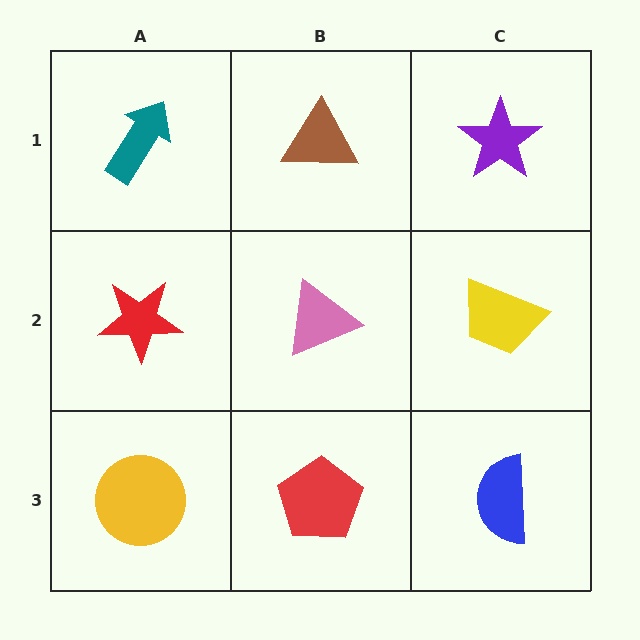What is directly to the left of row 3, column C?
A red pentagon.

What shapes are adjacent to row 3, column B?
A pink triangle (row 2, column B), a yellow circle (row 3, column A), a blue semicircle (row 3, column C).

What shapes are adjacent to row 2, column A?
A teal arrow (row 1, column A), a yellow circle (row 3, column A), a pink triangle (row 2, column B).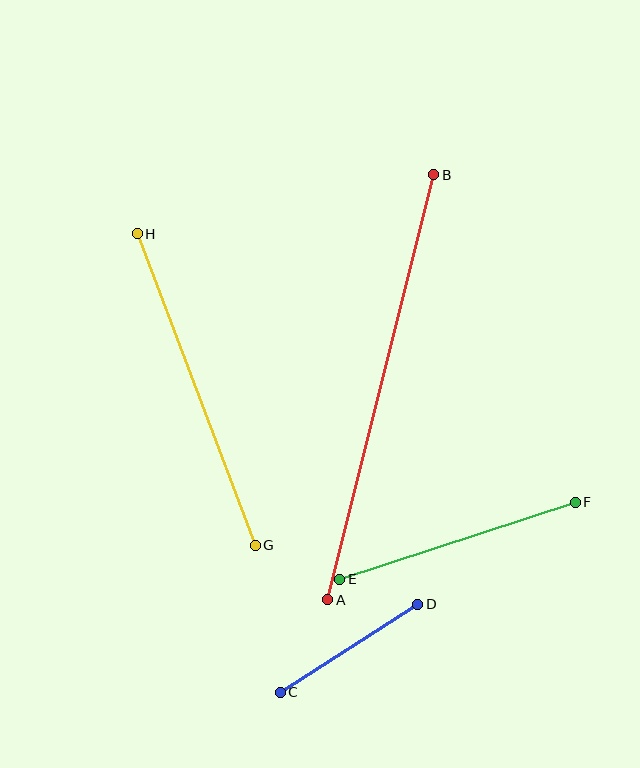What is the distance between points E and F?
The distance is approximately 248 pixels.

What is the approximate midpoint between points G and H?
The midpoint is at approximately (196, 389) pixels.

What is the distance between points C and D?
The distance is approximately 163 pixels.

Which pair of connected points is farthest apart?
Points A and B are farthest apart.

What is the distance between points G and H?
The distance is approximately 333 pixels.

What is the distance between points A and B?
The distance is approximately 438 pixels.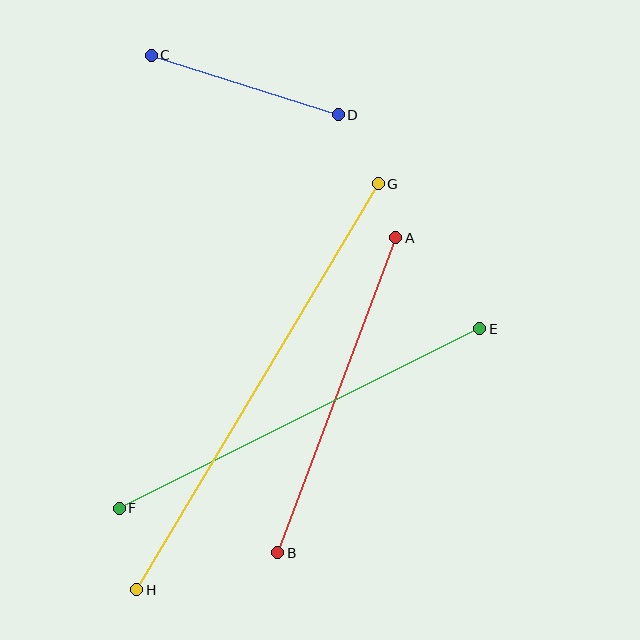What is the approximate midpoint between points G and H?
The midpoint is at approximately (258, 387) pixels.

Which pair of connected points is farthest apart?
Points G and H are farthest apart.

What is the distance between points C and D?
The distance is approximately 196 pixels.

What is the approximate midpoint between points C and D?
The midpoint is at approximately (245, 85) pixels.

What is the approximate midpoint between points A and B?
The midpoint is at approximately (337, 395) pixels.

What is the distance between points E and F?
The distance is approximately 403 pixels.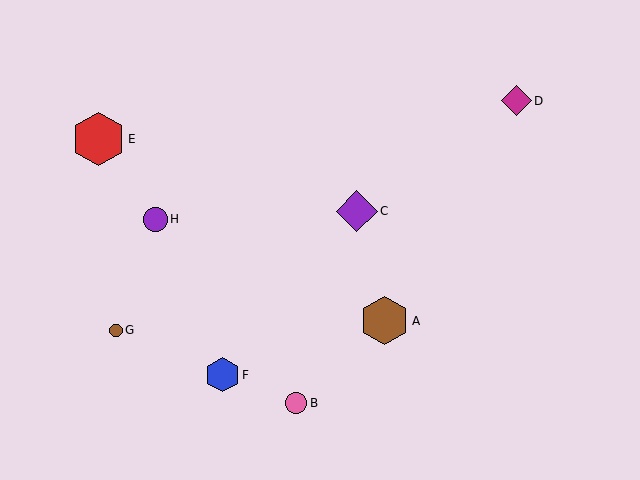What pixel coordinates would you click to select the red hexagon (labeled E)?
Click at (99, 139) to select the red hexagon E.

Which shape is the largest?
The red hexagon (labeled E) is the largest.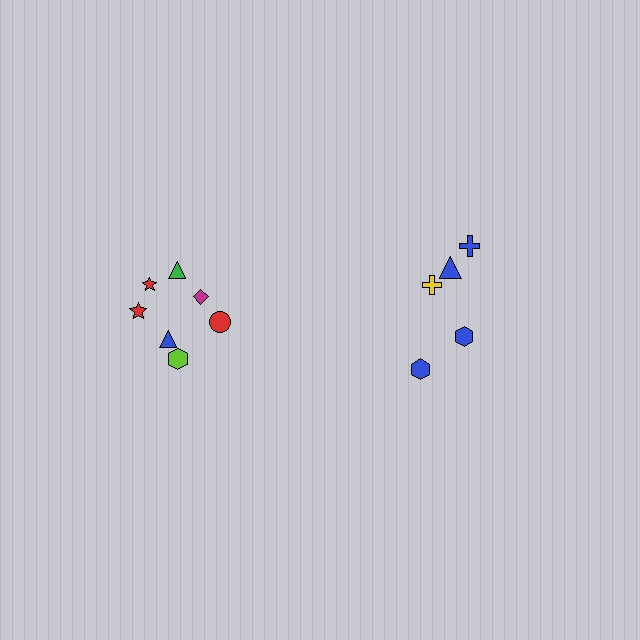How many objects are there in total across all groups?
There are 12 objects.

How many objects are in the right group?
There are 5 objects.